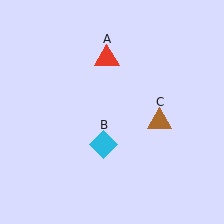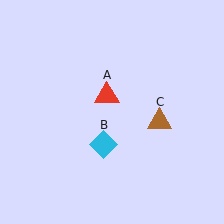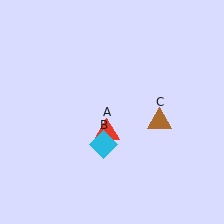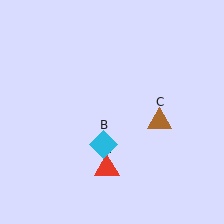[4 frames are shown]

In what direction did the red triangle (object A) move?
The red triangle (object A) moved down.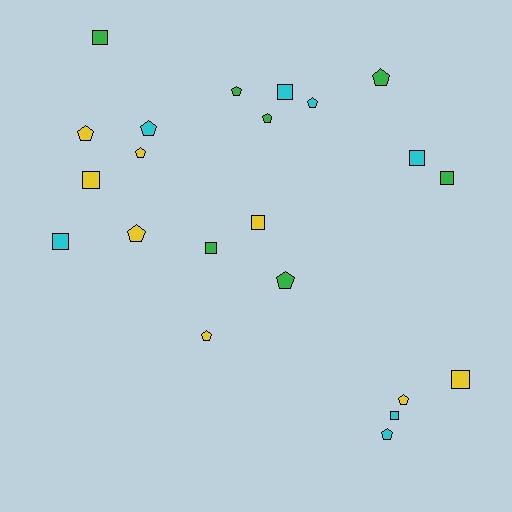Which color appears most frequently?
Yellow, with 8 objects.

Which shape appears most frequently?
Pentagon, with 12 objects.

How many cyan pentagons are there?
There are 3 cyan pentagons.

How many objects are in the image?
There are 22 objects.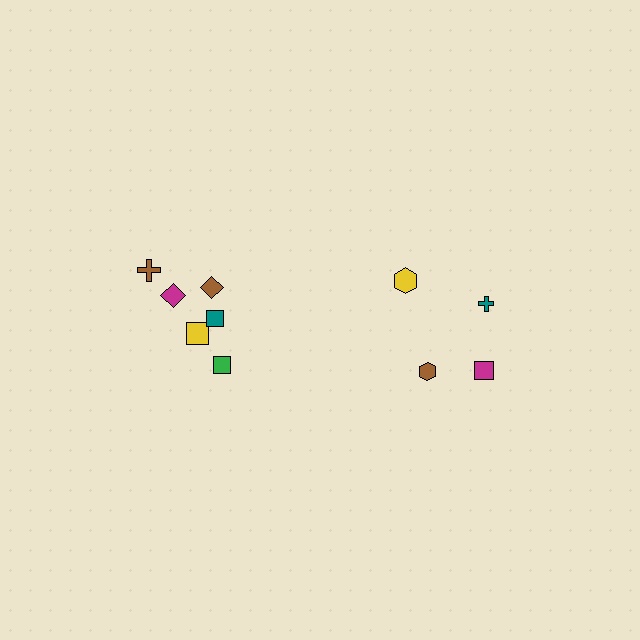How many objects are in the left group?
There are 6 objects.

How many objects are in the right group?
There are 4 objects.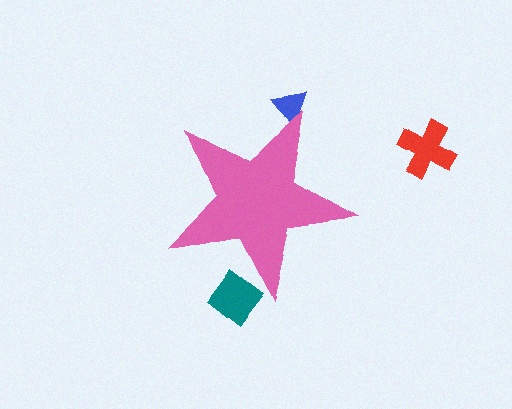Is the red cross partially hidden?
No, the red cross is fully visible.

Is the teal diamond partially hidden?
Yes, the teal diamond is partially hidden behind the pink star.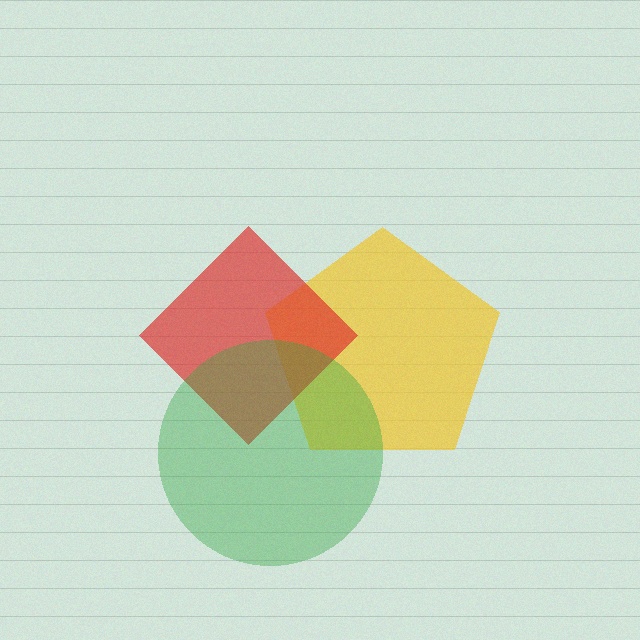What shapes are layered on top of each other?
The layered shapes are: a yellow pentagon, a red diamond, a green circle.